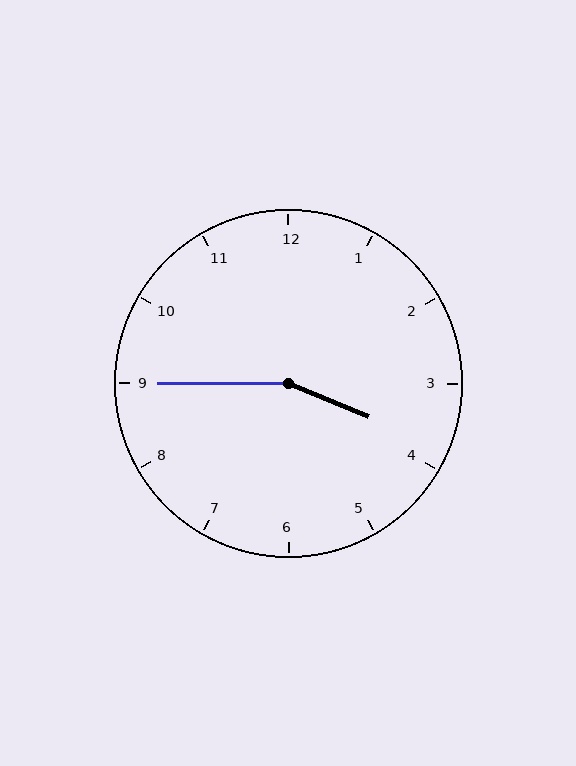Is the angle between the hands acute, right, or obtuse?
It is obtuse.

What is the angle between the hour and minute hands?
Approximately 158 degrees.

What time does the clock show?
3:45.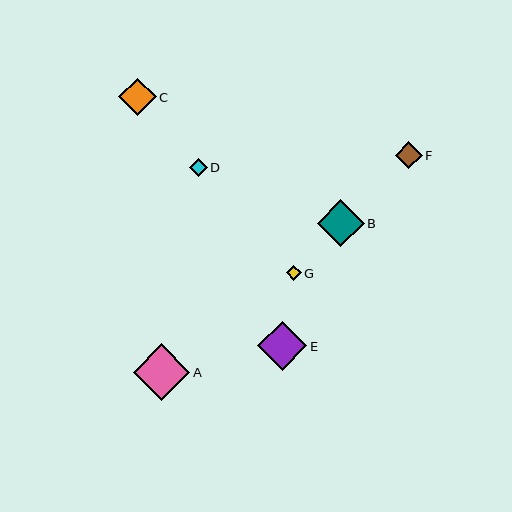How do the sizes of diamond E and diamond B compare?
Diamond E and diamond B are approximately the same size.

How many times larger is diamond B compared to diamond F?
Diamond B is approximately 1.8 times the size of diamond F.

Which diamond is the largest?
Diamond A is the largest with a size of approximately 56 pixels.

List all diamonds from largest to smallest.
From largest to smallest: A, E, B, C, F, D, G.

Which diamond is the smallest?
Diamond G is the smallest with a size of approximately 15 pixels.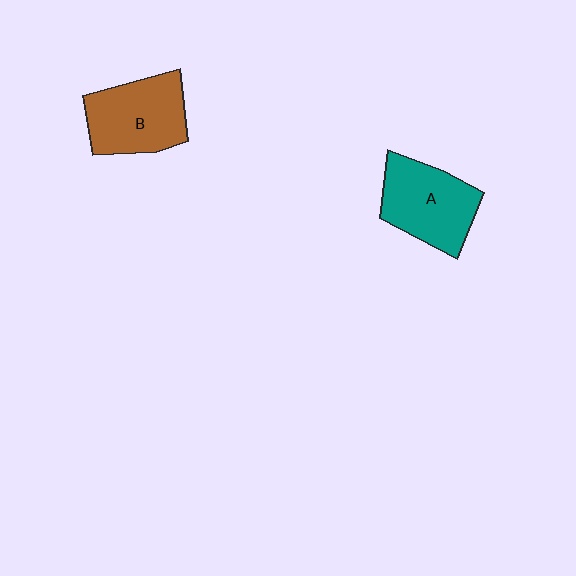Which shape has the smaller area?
Shape A (teal).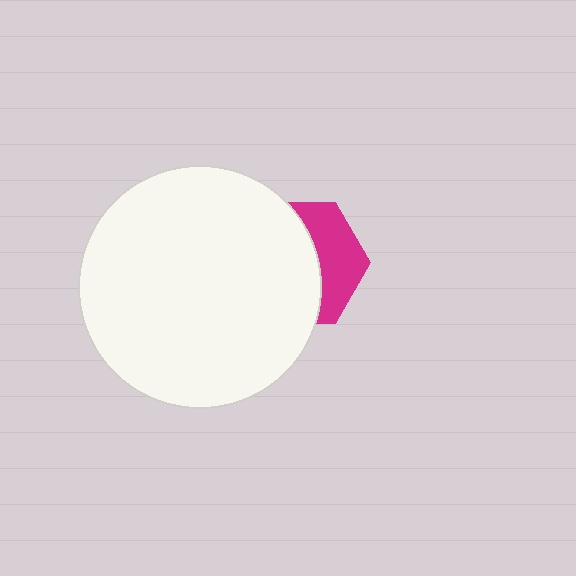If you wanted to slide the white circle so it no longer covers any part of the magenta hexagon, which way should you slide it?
Slide it left — that is the most direct way to separate the two shapes.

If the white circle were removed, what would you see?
You would see the complete magenta hexagon.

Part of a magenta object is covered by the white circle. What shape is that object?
It is a hexagon.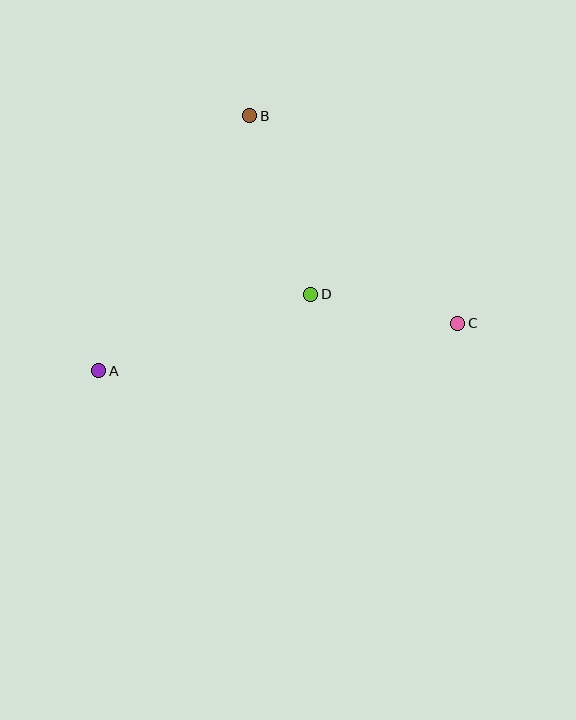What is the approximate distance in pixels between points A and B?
The distance between A and B is approximately 296 pixels.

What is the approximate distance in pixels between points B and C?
The distance between B and C is approximately 294 pixels.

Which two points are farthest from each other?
Points A and C are farthest from each other.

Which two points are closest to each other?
Points C and D are closest to each other.